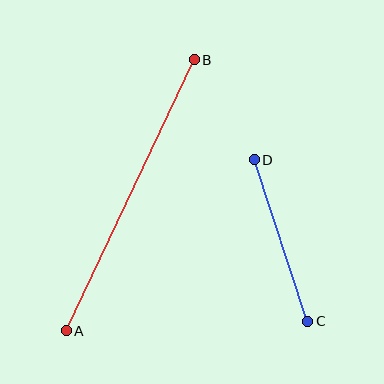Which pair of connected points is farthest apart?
Points A and B are farthest apart.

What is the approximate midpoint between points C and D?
The midpoint is at approximately (281, 241) pixels.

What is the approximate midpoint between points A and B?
The midpoint is at approximately (130, 195) pixels.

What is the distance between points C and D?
The distance is approximately 170 pixels.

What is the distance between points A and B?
The distance is approximately 300 pixels.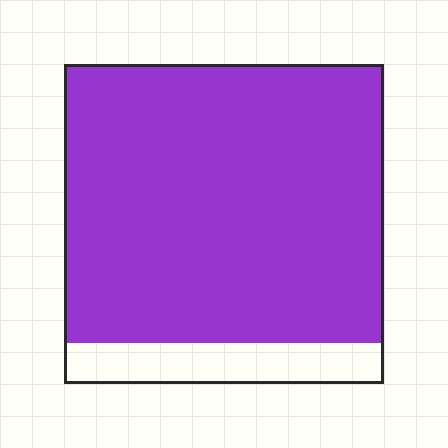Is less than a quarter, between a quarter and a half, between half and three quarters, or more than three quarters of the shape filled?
More than three quarters.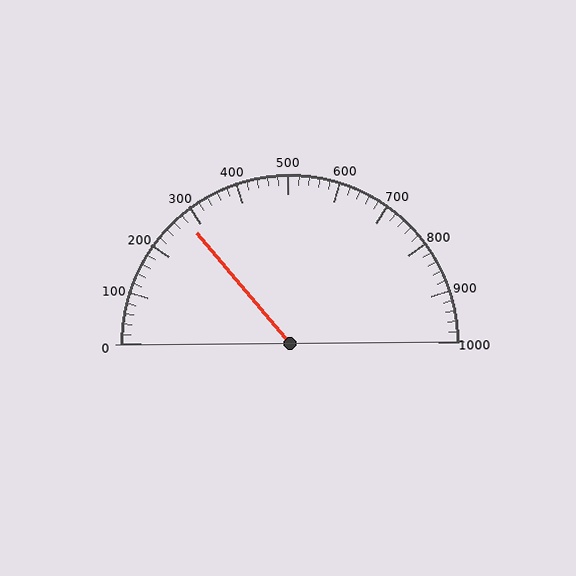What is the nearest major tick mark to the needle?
The nearest major tick mark is 300.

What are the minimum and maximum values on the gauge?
The gauge ranges from 0 to 1000.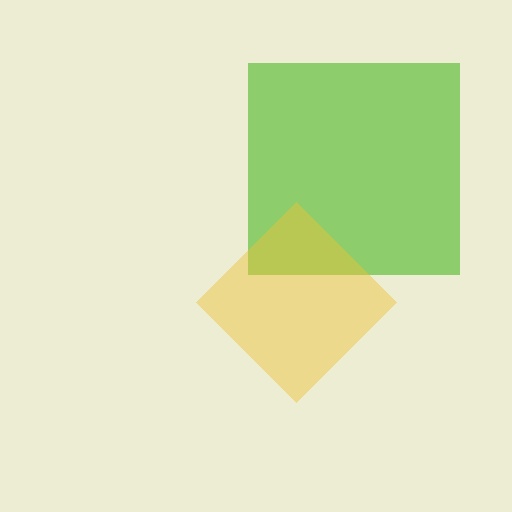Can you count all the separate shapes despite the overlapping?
Yes, there are 2 separate shapes.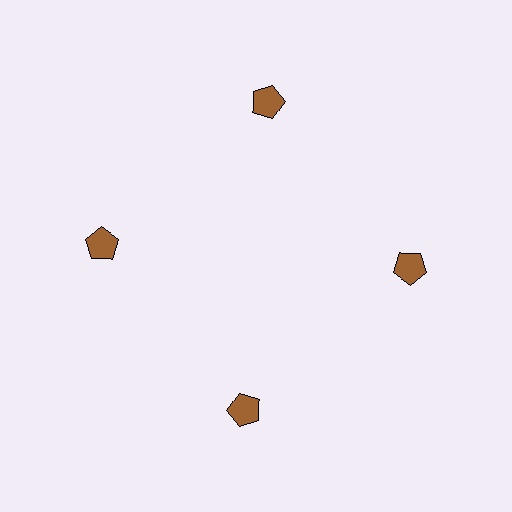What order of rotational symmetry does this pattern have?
This pattern has 4-fold rotational symmetry.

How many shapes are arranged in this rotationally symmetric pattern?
There are 8 shapes, arranged in 4 groups of 2.